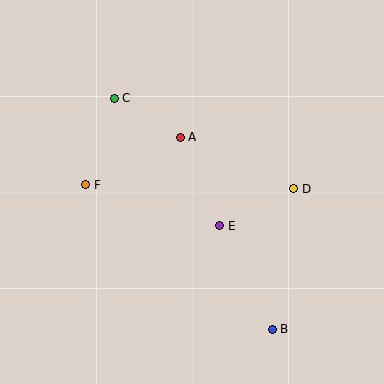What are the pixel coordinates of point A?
Point A is at (180, 137).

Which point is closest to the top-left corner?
Point C is closest to the top-left corner.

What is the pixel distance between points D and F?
The distance between D and F is 208 pixels.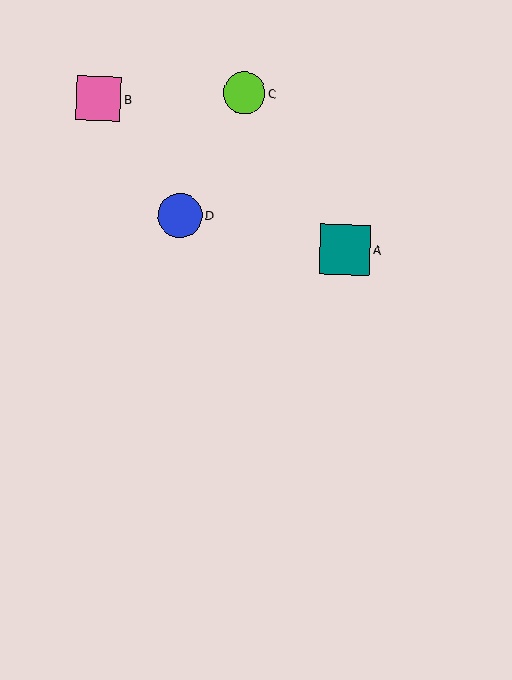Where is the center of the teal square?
The center of the teal square is at (345, 250).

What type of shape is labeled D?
Shape D is a blue circle.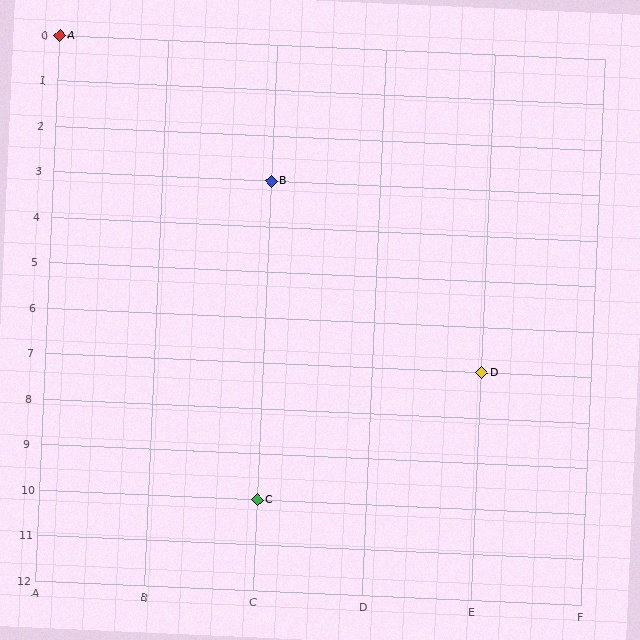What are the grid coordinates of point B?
Point B is at grid coordinates (C, 3).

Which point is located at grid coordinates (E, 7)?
Point D is at (E, 7).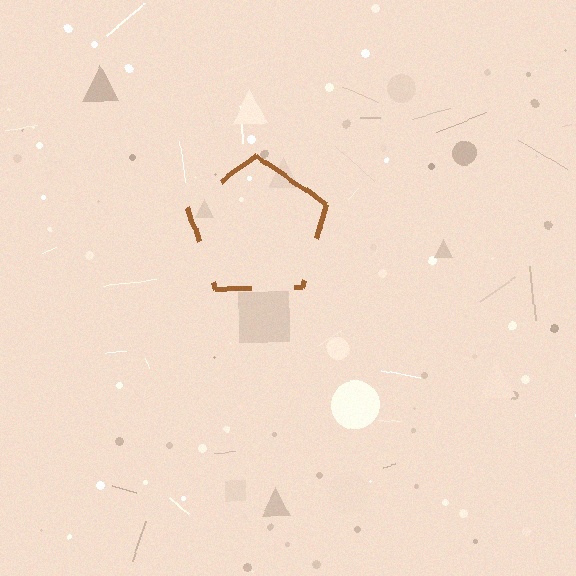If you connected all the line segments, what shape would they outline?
They would outline a pentagon.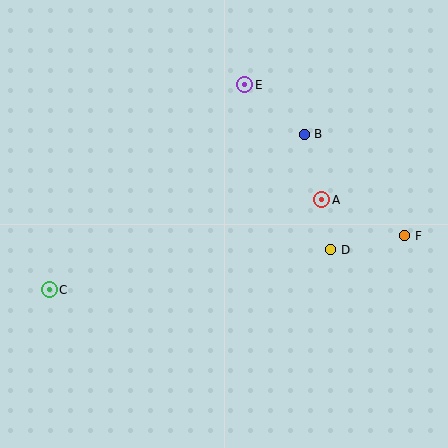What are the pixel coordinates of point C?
Point C is at (49, 290).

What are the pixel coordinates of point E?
Point E is at (245, 85).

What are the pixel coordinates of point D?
Point D is at (331, 250).